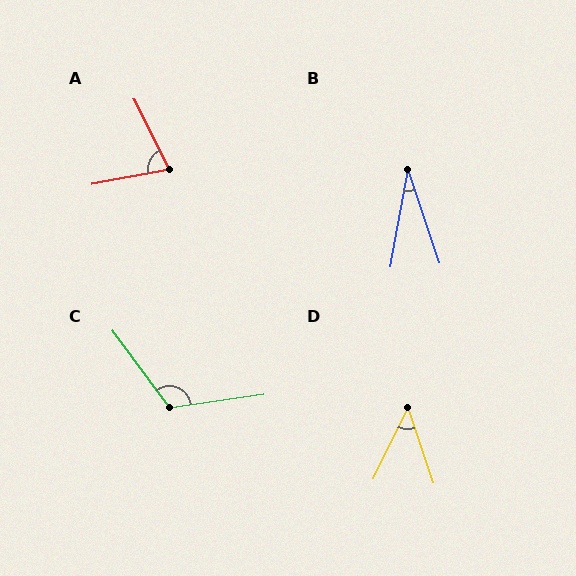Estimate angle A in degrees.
Approximately 74 degrees.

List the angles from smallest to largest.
B (29°), D (45°), A (74°), C (118°).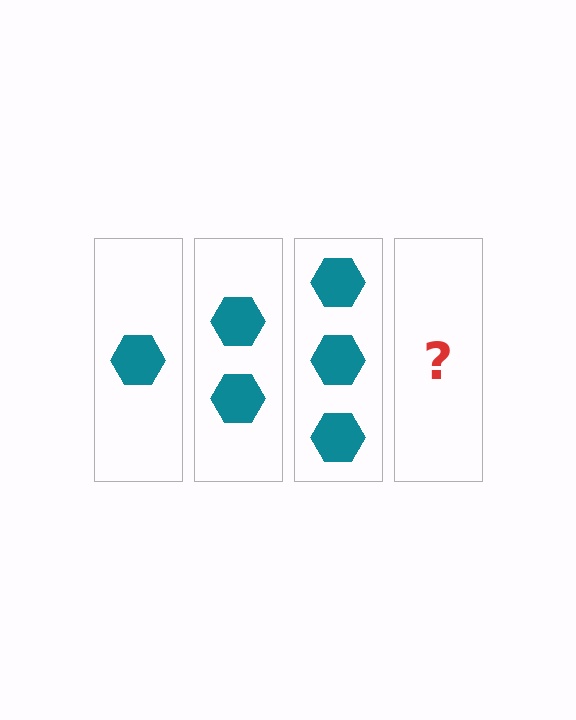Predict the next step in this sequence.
The next step is 4 hexagons.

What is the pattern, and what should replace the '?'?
The pattern is that each step adds one more hexagon. The '?' should be 4 hexagons.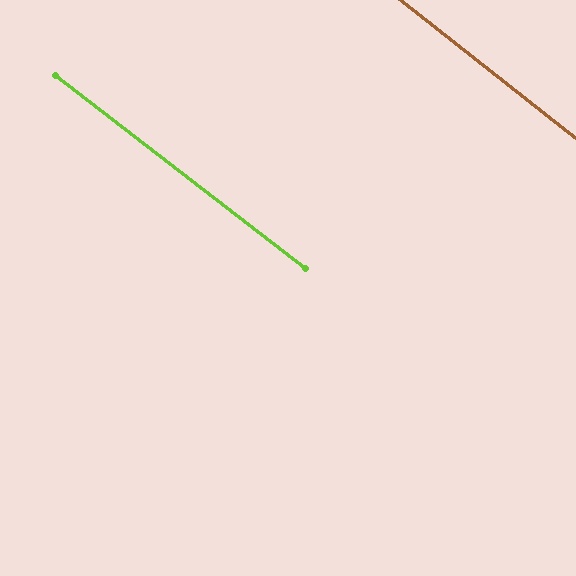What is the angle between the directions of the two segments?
Approximately 1 degree.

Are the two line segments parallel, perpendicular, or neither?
Parallel — their directions differ by only 0.8°.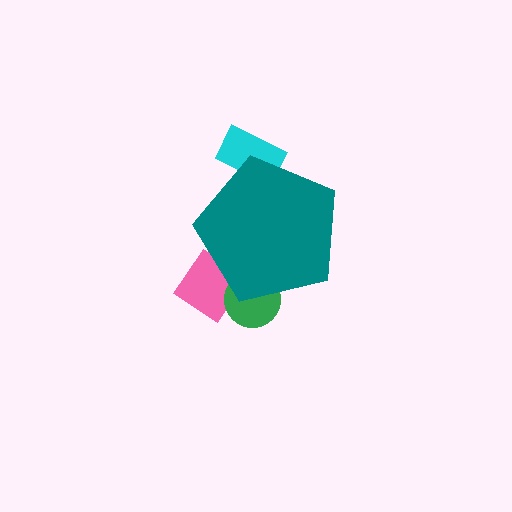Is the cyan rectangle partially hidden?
Yes, the cyan rectangle is partially hidden behind the teal pentagon.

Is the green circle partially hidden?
Yes, the green circle is partially hidden behind the teal pentagon.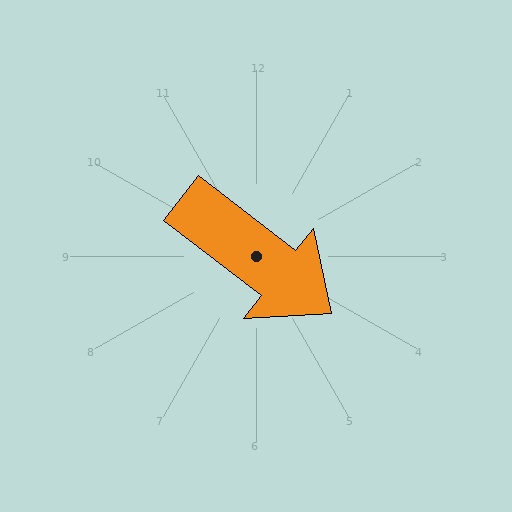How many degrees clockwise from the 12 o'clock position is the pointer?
Approximately 128 degrees.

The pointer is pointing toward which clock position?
Roughly 4 o'clock.